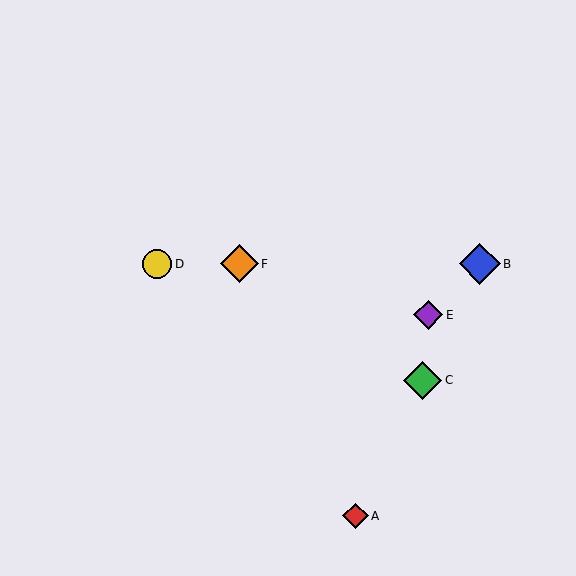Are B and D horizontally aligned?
Yes, both are at y≈264.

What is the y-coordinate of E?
Object E is at y≈315.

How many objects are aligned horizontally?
3 objects (B, D, F) are aligned horizontally.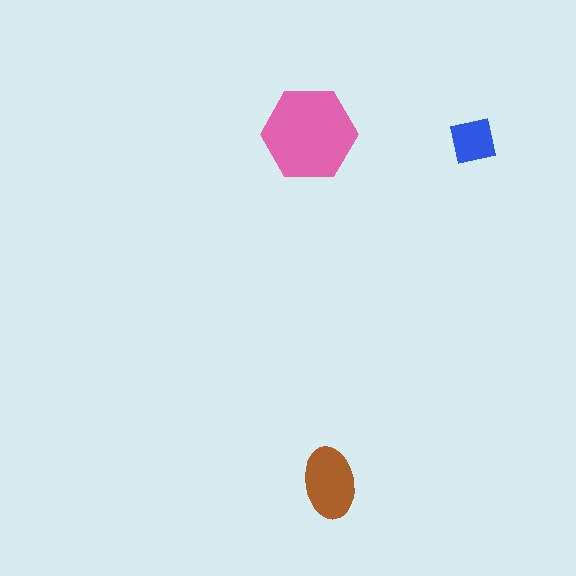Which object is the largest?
The pink hexagon.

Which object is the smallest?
The blue square.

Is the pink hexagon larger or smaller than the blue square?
Larger.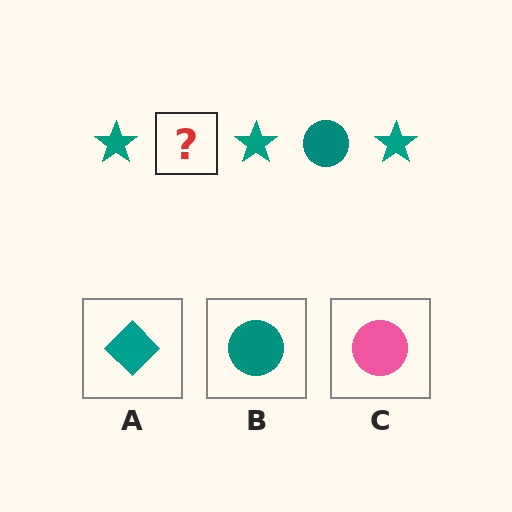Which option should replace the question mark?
Option B.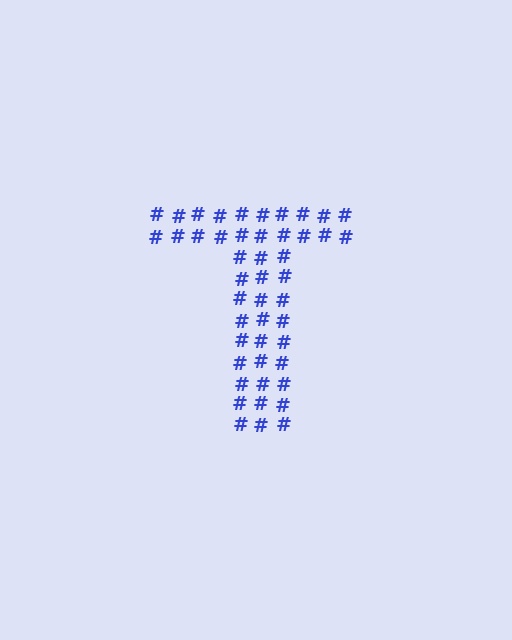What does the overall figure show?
The overall figure shows the letter T.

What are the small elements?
The small elements are hash symbols.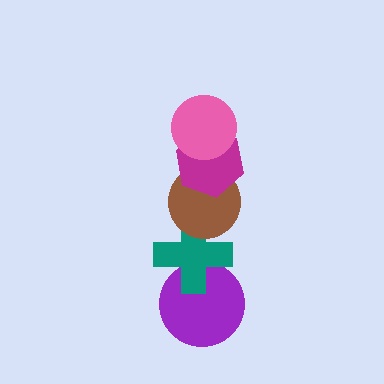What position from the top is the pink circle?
The pink circle is 1st from the top.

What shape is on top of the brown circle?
The magenta hexagon is on top of the brown circle.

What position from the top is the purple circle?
The purple circle is 5th from the top.